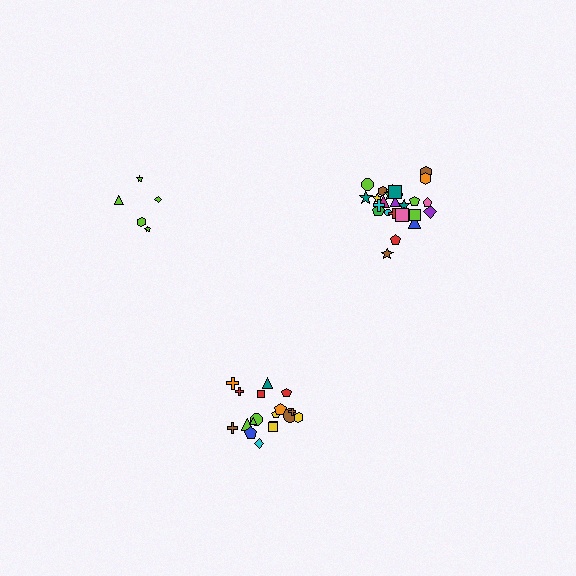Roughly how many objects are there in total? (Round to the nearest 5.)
Roughly 50 objects in total.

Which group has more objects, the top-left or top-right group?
The top-right group.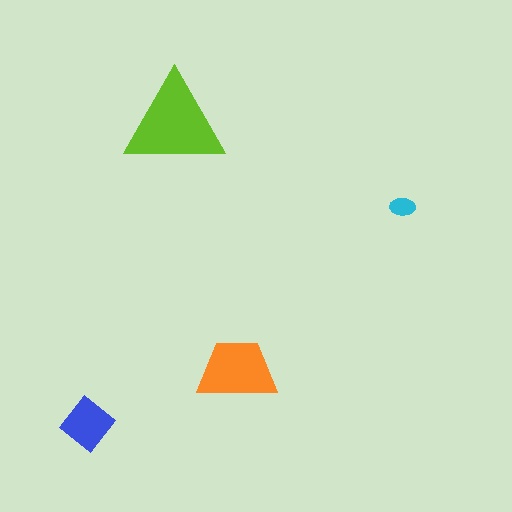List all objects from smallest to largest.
The cyan ellipse, the blue diamond, the orange trapezoid, the lime triangle.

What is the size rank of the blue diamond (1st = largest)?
3rd.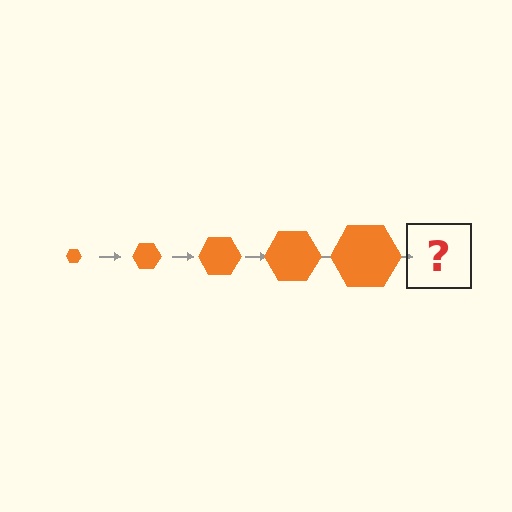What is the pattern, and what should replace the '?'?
The pattern is that the hexagon gets progressively larger each step. The '?' should be an orange hexagon, larger than the previous one.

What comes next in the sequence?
The next element should be an orange hexagon, larger than the previous one.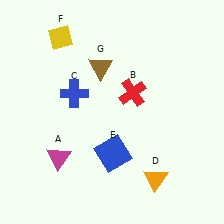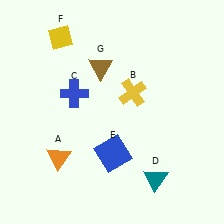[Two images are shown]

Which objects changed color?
A changed from magenta to orange. B changed from red to yellow. D changed from orange to teal.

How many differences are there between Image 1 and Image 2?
There are 3 differences between the two images.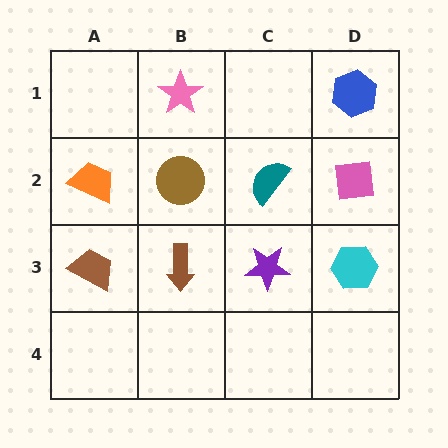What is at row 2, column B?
A brown circle.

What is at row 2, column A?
An orange trapezoid.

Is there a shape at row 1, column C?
No, that cell is empty.